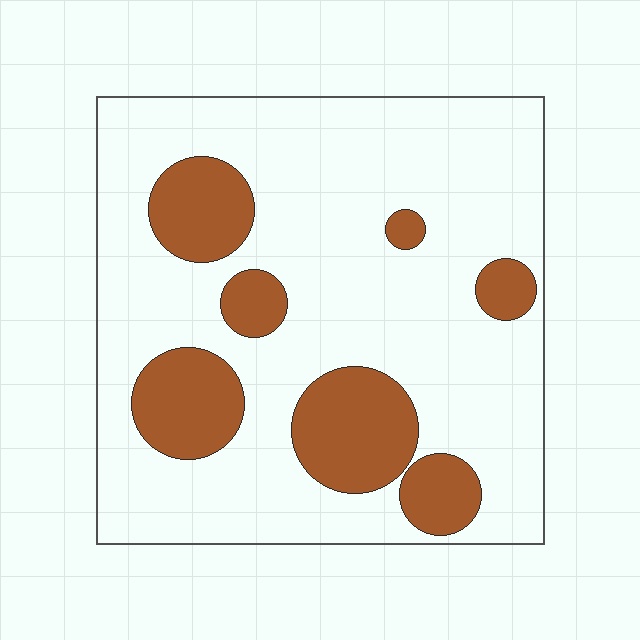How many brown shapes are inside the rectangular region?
7.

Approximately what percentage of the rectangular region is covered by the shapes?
Approximately 25%.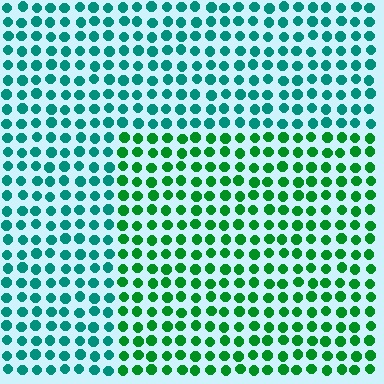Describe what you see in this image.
The image is filled with small teal elements in a uniform arrangement. A rectangle-shaped region is visible where the elements are tinted to a slightly different hue, forming a subtle color boundary.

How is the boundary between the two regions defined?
The boundary is defined purely by a slight shift in hue (about 38 degrees). Spacing, size, and orientation are identical on both sides.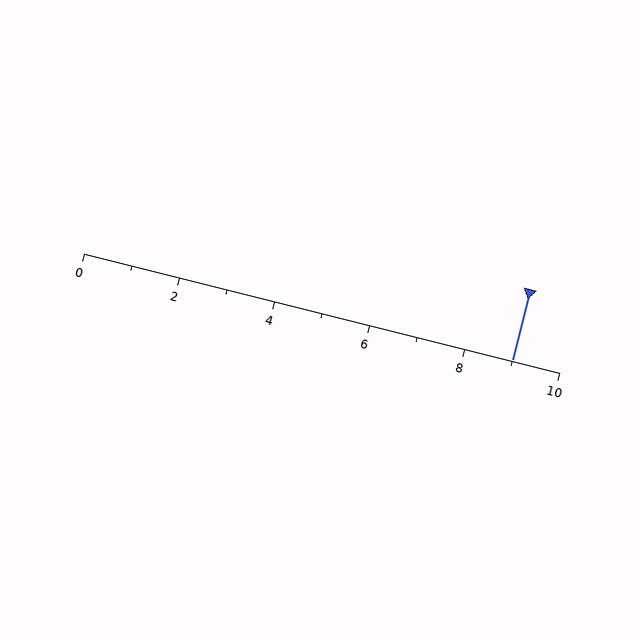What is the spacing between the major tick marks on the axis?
The major ticks are spaced 2 apart.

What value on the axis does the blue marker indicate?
The marker indicates approximately 9.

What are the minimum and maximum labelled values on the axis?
The axis runs from 0 to 10.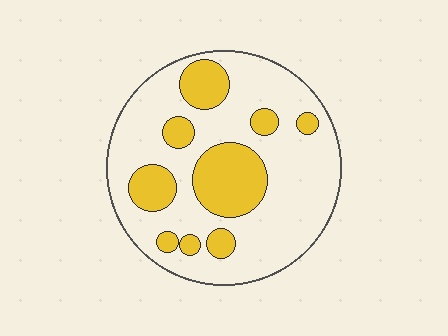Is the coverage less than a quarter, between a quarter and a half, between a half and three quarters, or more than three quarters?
Between a quarter and a half.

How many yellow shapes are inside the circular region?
9.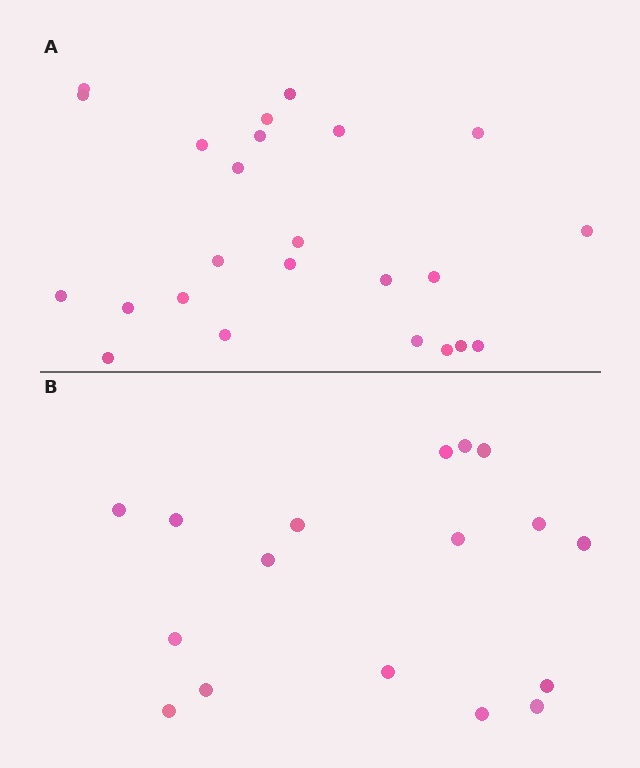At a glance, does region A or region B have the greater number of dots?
Region A (the top region) has more dots.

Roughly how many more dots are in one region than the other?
Region A has roughly 8 or so more dots than region B.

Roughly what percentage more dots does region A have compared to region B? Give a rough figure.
About 40% more.